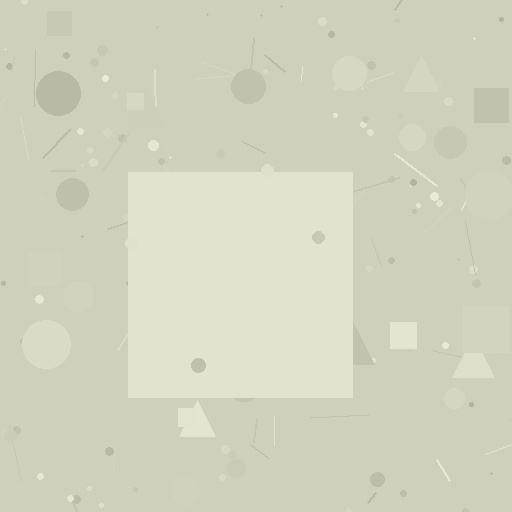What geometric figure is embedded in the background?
A square is embedded in the background.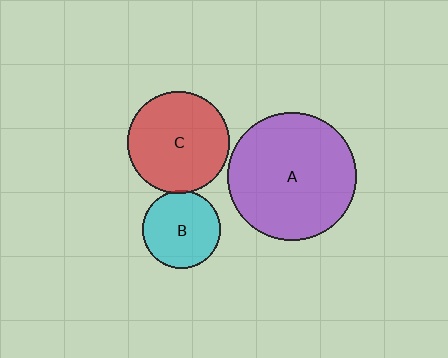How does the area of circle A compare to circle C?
Approximately 1.6 times.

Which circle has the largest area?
Circle A (purple).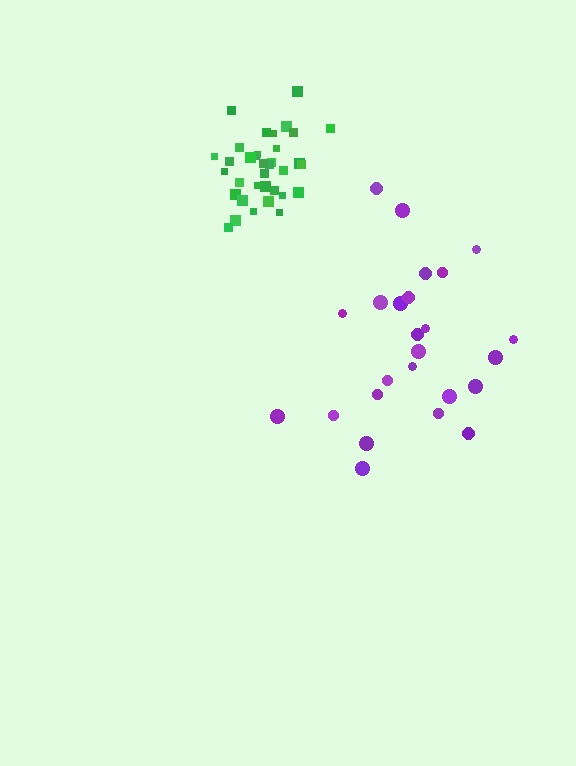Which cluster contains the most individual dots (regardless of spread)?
Green (35).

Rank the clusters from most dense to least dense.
green, purple.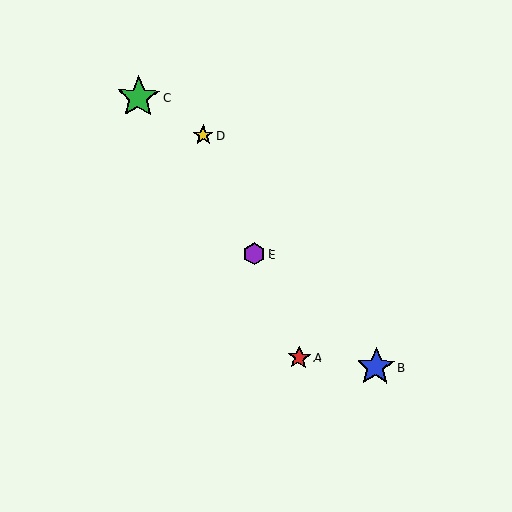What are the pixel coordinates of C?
Object C is at (138, 97).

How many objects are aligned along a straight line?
3 objects (A, D, E) are aligned along a straight line.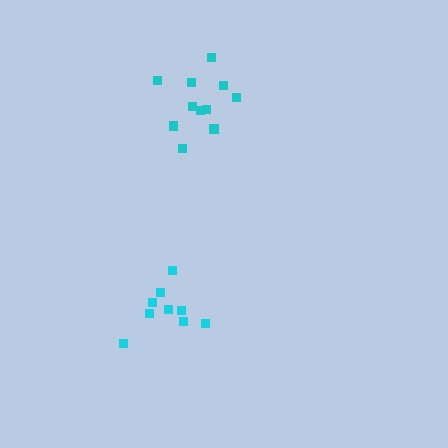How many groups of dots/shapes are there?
There are 2 groups.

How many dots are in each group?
Group 1: 9 dots, Group 2: 11 dots (20 total).